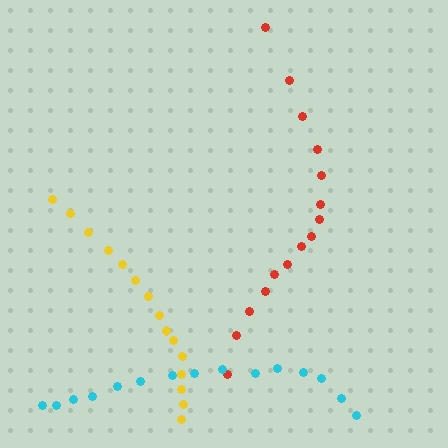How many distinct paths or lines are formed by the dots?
There are 3 distinct paths.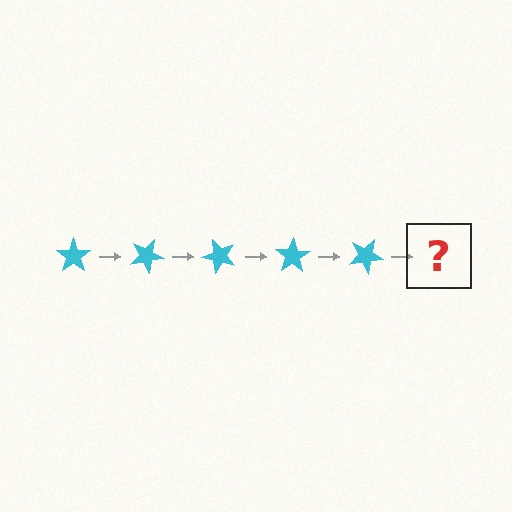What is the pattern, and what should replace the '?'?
The pattern is that the star rotates 25 degrees each step. The '?' should be a cyan star rotated 125 degrees.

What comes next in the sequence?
The next element should be a cyan star rotated 125 degrees.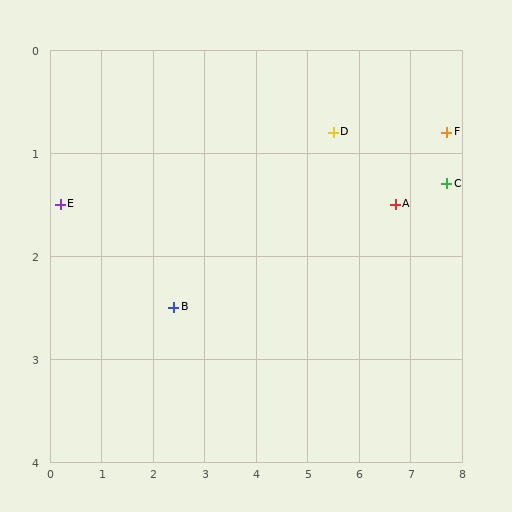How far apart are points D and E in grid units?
Points D and E are about 5.3 grid units apart.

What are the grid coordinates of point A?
Point A is at approximately (6.7, 1.5).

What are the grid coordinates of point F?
Point F is at approximately (7.7, 0.8).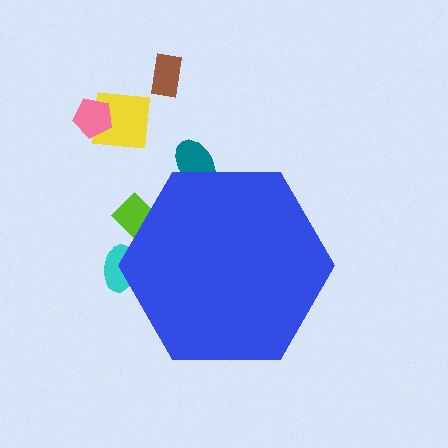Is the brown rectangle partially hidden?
No, the brown rectangle is fully visible.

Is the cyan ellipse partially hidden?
Yes, the cyan ellipse is partially hidden behind the blue hexagon.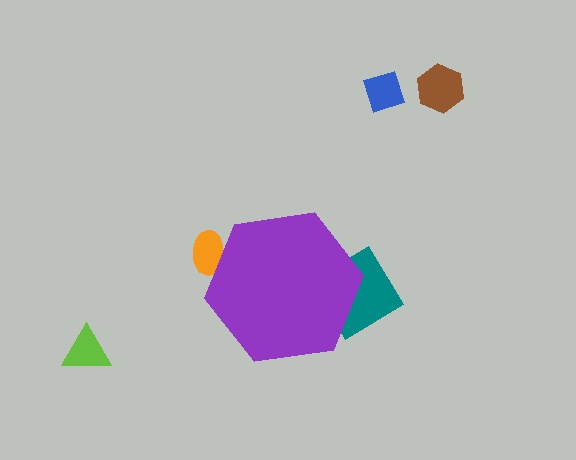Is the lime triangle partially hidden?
No, the lime triangle is fully visible.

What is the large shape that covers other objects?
A purple hexagon.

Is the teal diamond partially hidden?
Yes, the teal diamond is partially hidden behind the purple hexagon.